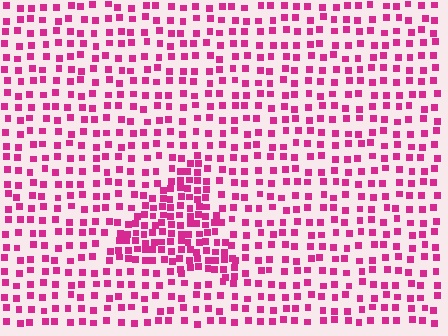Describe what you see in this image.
The image contains small magenta elements arranged at two different densities. A triangle-shaped region is visible where the elements are more densely packed than the surrounding area.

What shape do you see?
I see a triangle.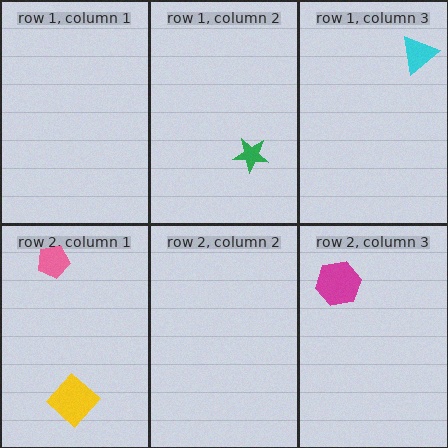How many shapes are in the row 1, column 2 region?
1.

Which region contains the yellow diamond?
The row 2, column 1 region.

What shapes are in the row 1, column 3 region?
The cyan triangle.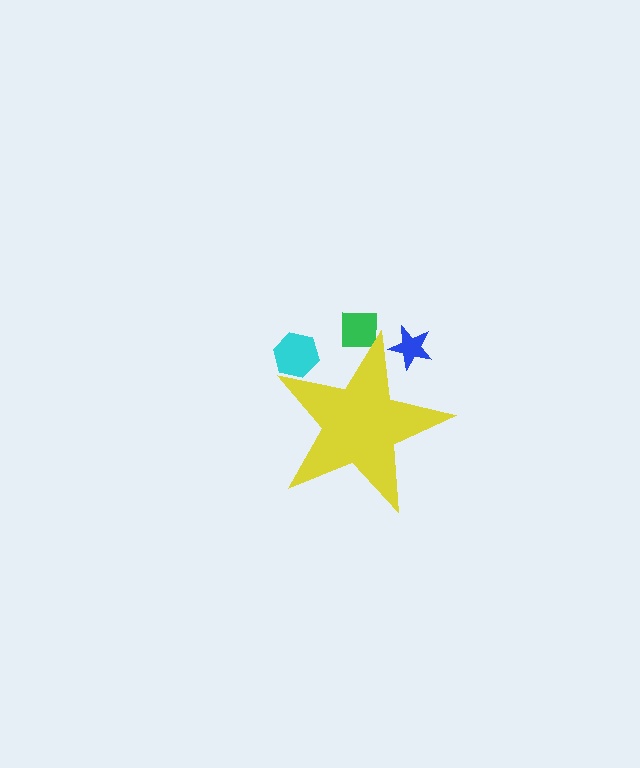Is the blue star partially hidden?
Yes, the blue star is partially hidden behind the yellow star.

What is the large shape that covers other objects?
A yellow star.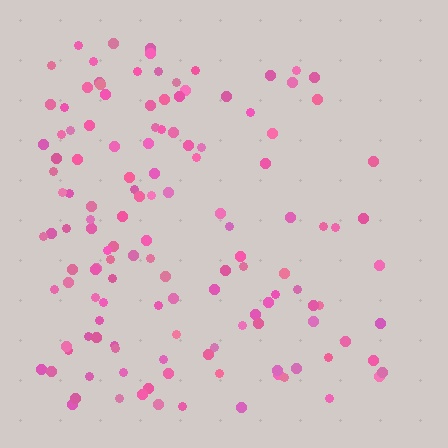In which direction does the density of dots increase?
From right to left, with the left side densest.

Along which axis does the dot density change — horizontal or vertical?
Horizontal.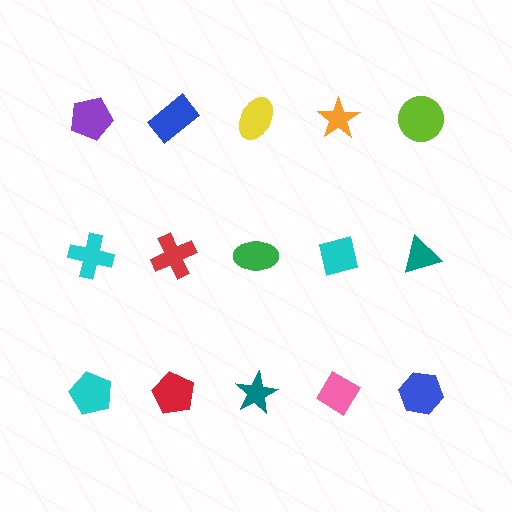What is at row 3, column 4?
A pink diamond.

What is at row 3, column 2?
A red pentagon.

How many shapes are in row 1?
5 shapes.